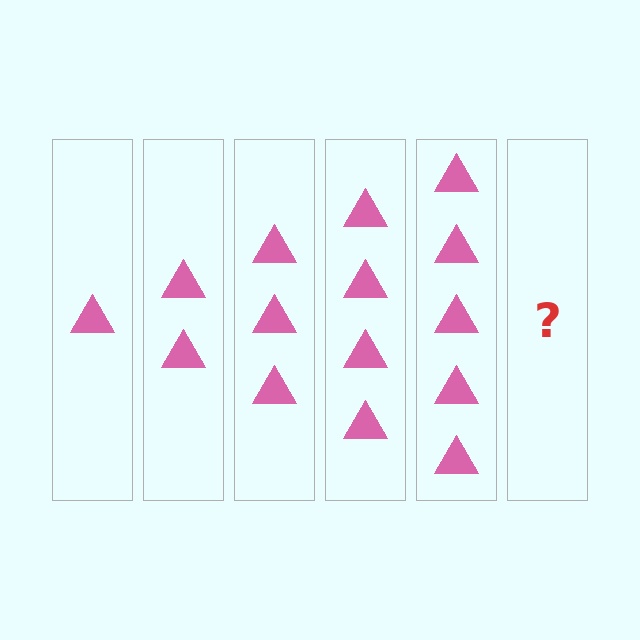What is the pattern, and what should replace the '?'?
The pattern is that each step adds one more triangle. The '?' should be 6 triangles.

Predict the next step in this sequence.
The next step is 6 triangles.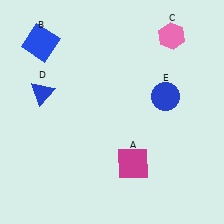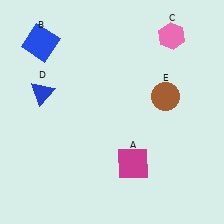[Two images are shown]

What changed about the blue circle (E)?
In Image 1, E is blue. In Image 2, it changed to brown.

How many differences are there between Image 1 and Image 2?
There is 1 difference between the two images.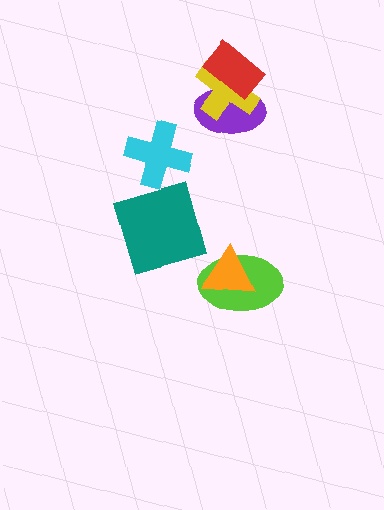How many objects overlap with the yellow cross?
2 objects overlap with the yellow cross.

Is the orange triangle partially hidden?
No, no other shape covers it.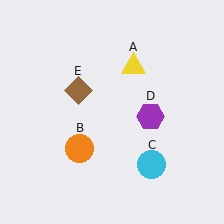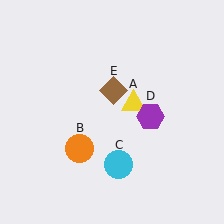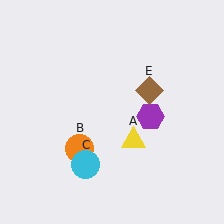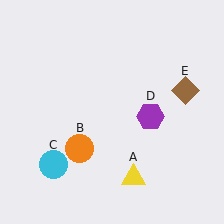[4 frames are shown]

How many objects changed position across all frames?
3 objects changed position: yellow triangle (object A), cyan circle (object C), brown diamond (object E).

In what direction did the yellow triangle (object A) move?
The yellow triangle (object A) moved down.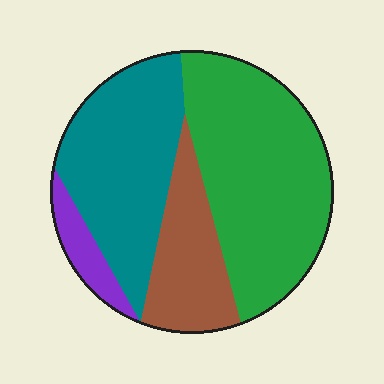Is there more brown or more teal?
Teal.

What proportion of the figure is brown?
Brown takes up between a sixth and a third of the figure.